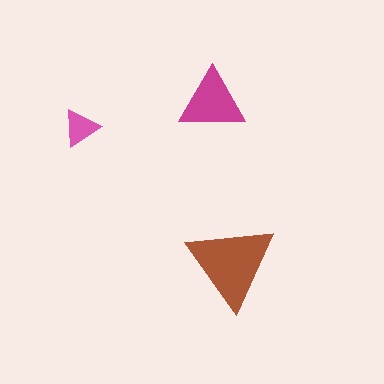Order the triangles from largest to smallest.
the brown one, the magenta one, the pink one.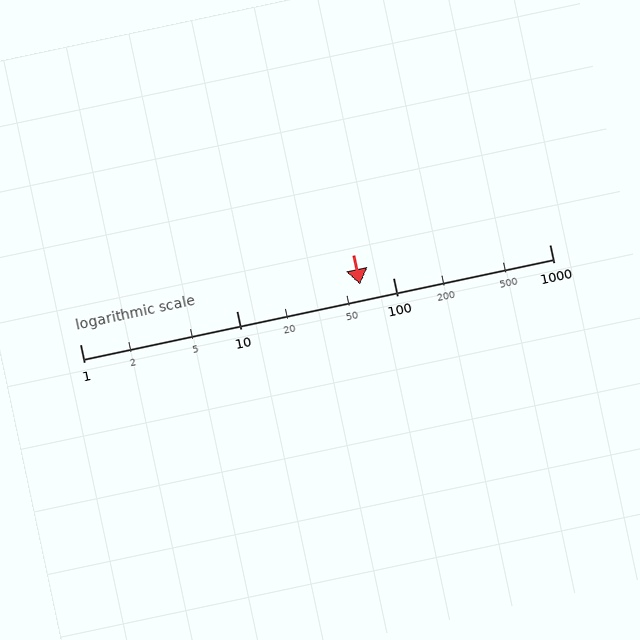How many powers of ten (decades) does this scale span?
The scale spans 3 decades, from 1 to 1000.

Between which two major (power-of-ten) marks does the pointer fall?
The pointer is between 10 and 100.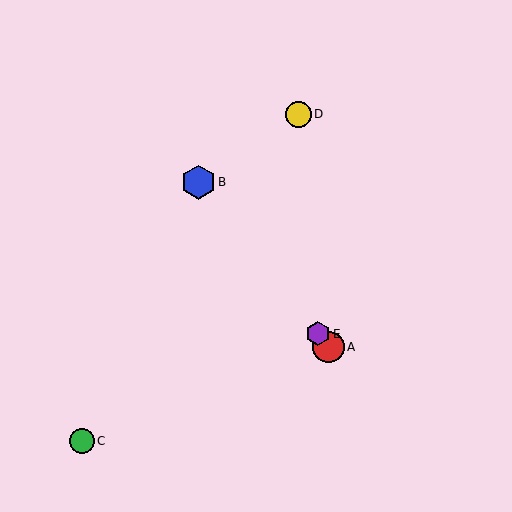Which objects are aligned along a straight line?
Objects A, B, E are aligned along a straight line.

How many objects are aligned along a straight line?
3 objects (A, B, E) are aligned along a straight line.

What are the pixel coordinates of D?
Object D is at (299, 114).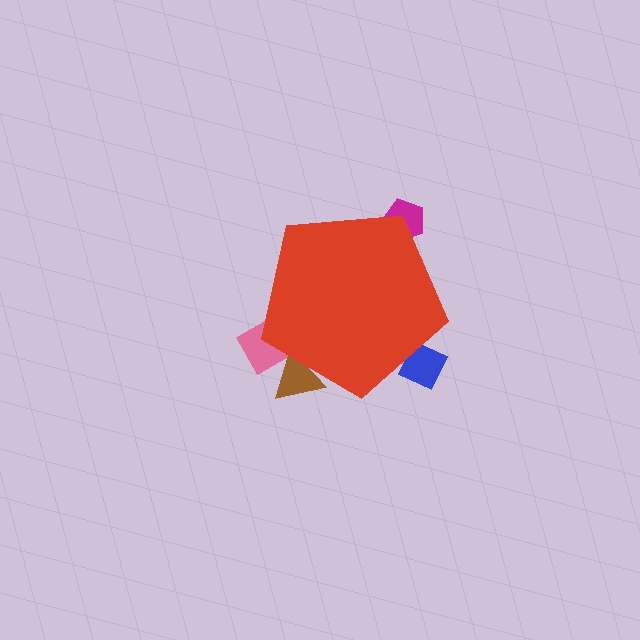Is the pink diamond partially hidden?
Yes, the pink diamond is partially hidden behind the red pentagon.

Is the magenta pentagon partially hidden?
Yes, the magenta pentagon is partially hidden behind the red pentagon.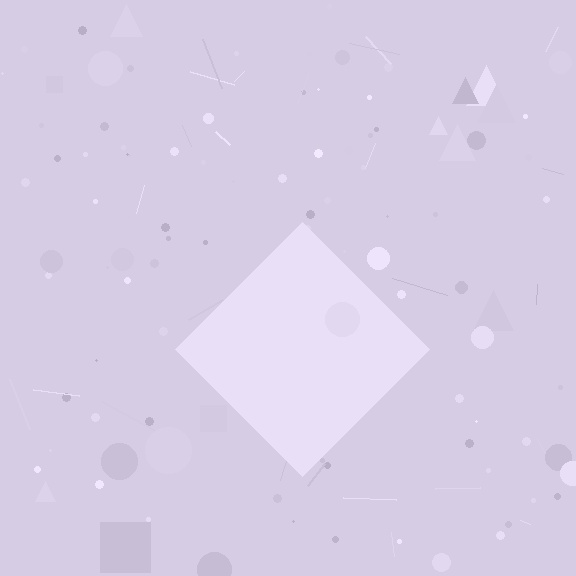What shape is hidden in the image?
A diamond is hidden in the image.